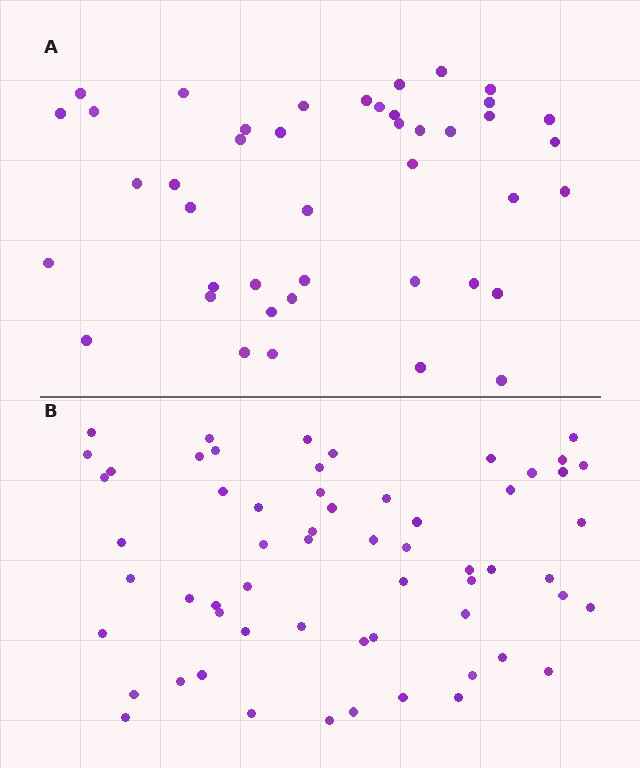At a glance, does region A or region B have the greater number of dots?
Region B (the bottom region) has more dots.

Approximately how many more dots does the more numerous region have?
Region B has approximately 15 more dots than region A.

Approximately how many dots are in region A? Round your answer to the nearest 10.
About 40 dots. (The exact count is 43, which rounds to 40.)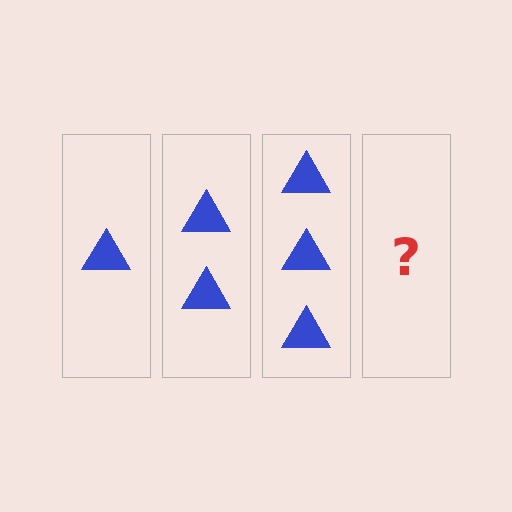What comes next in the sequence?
The next element should be 4 triangles.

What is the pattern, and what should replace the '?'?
The pattern is that each step adds one more triangle. The '?' should be 4 triangles.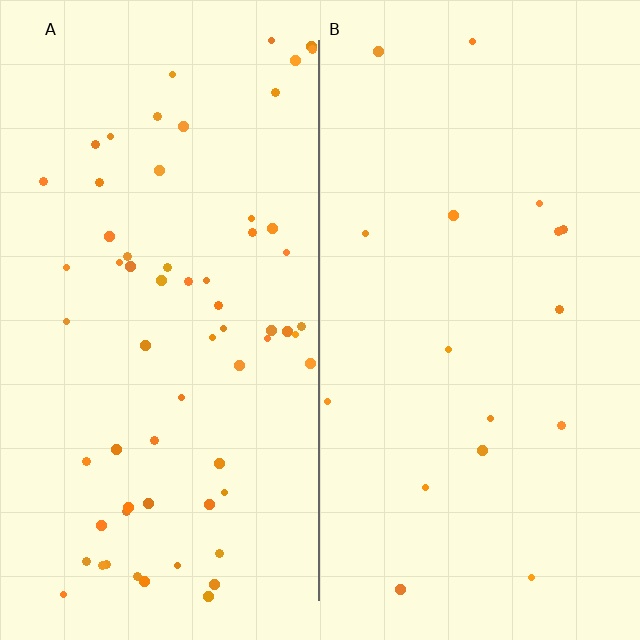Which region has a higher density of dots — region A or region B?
A (the left).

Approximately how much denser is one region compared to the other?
Approximately 3.7× — region A over region B.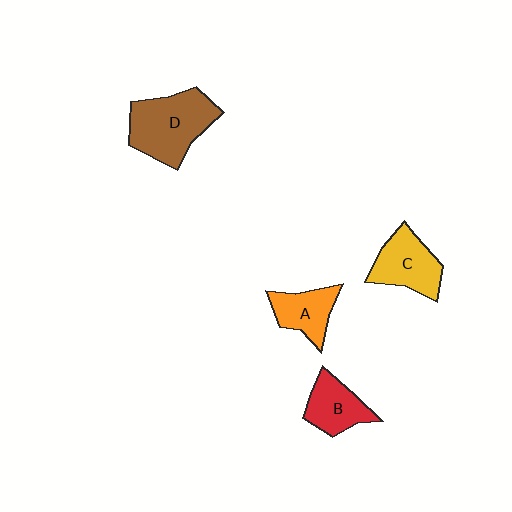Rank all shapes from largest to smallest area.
From largest to smallest: D (brown), C (yellow), B (red), A (orange).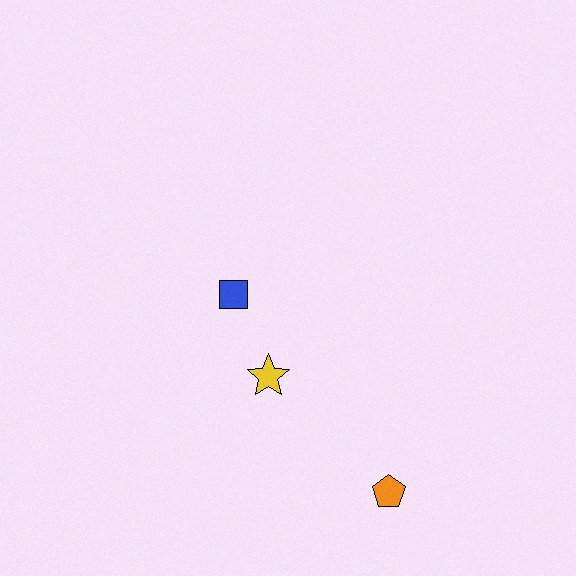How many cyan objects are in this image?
There are no cyan objects.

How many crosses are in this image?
There are no crosses.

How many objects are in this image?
There are 3 objects.